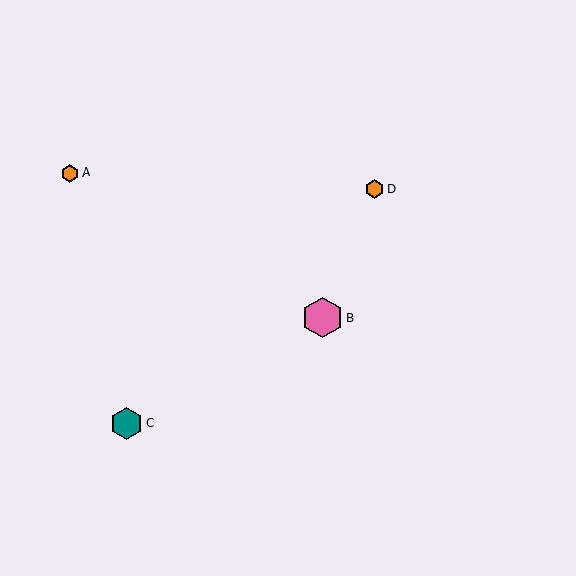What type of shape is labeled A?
Shape A is an orange hexagon.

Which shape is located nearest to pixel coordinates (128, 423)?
The teal hexagon (labeled C) at (127, 424) is nearest to that location.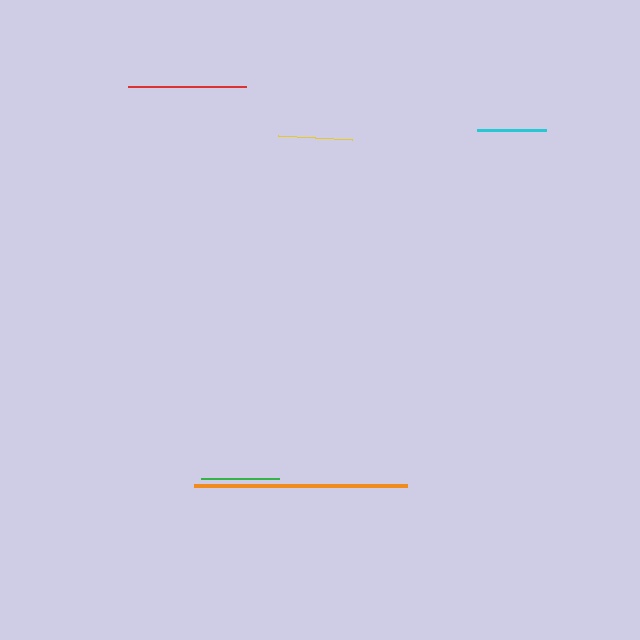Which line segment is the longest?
The orange line is the longest at approximately 213 pixels.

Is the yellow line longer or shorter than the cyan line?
The yellow line is longer than the cyan line.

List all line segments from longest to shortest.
From longest to shortest: orange, red, green, yellow, cyan.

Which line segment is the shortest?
The cyan line is the shortest at approximately 68 pixels.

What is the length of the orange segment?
The orange segment is approximately 213 pixels long.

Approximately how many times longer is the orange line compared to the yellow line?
The orange line is approximately 2.9 times the length of the yellow line.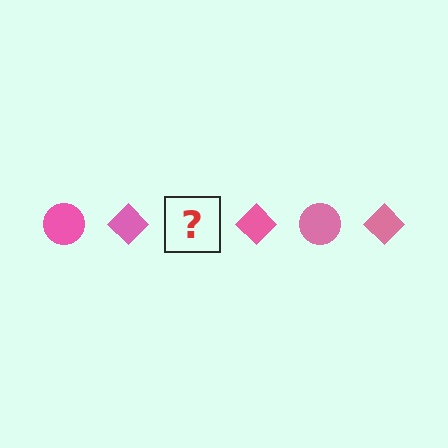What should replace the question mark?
The question mark should be replaced with a pink circle.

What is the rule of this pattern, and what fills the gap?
The rule is that the pattern cycles through circle, diamond shapes in pink. The gap should be filled with a pink circle.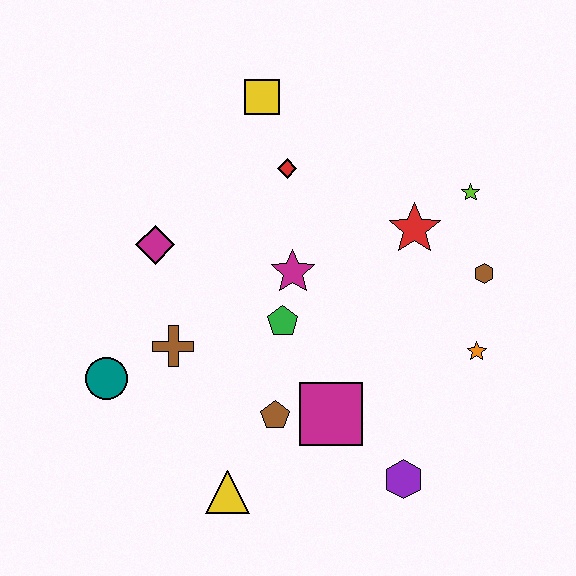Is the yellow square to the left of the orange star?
Yes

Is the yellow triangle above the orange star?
No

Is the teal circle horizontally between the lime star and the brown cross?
No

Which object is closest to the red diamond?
The yellow square is closest to the red diamond.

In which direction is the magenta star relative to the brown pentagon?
The magenta star is above the brown pentagon.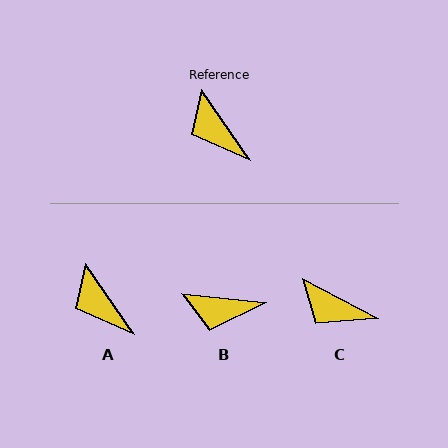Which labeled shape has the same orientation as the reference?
A.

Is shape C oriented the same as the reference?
No, it is off by about 28 degrees.